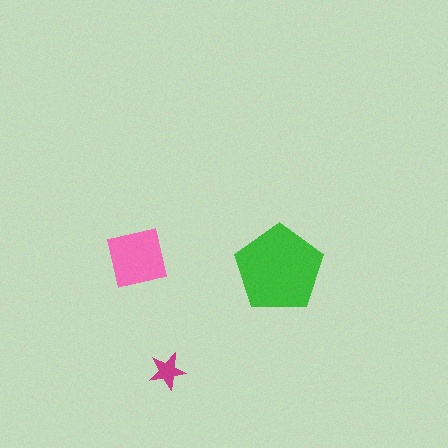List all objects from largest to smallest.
The green pentagon, the pink square, the magenta star.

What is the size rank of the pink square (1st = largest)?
2nd.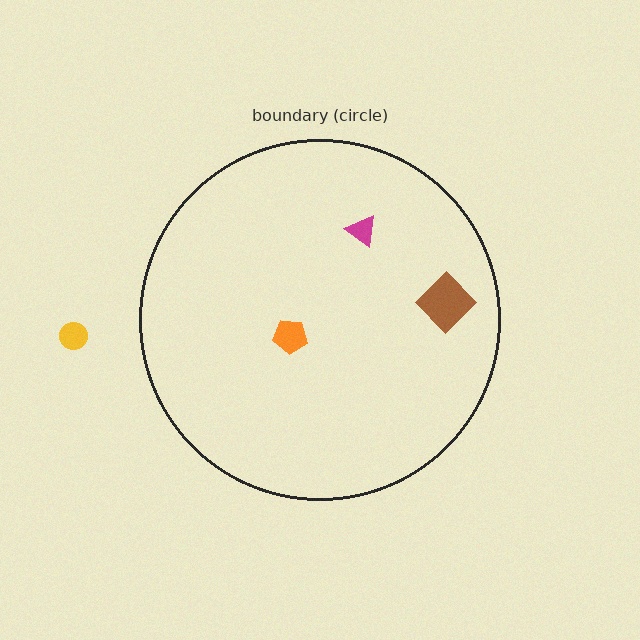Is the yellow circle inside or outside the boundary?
Outside.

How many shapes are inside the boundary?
3 inside, 1 outside.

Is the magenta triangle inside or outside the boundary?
Inside.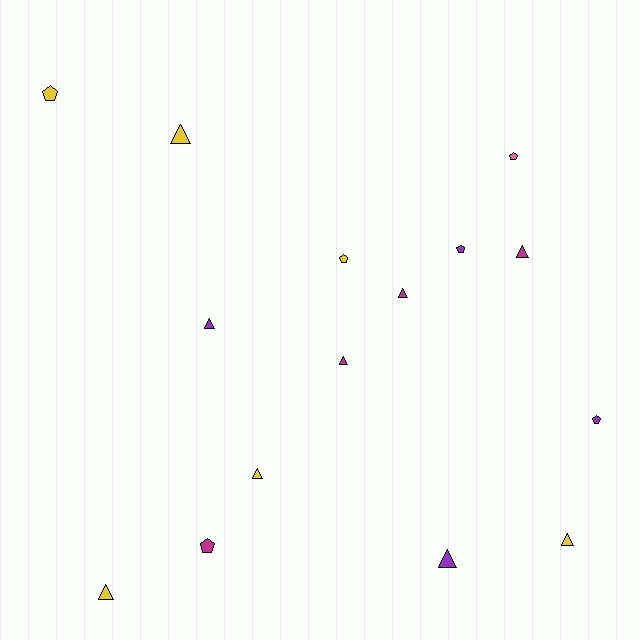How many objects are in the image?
There are 15 objects.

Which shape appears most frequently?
Triangle, with 9 objects.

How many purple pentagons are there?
There are 2 purple pentagons.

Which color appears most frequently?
Yellow, with 6 objects.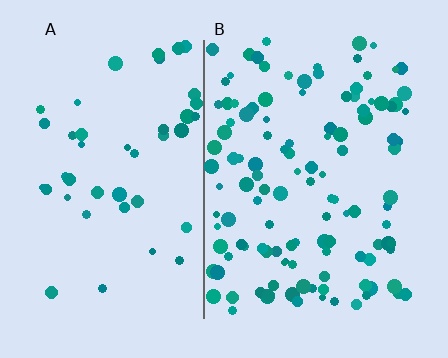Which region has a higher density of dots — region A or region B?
B (the right).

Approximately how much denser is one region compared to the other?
Approximately 2.8× — region B over region A.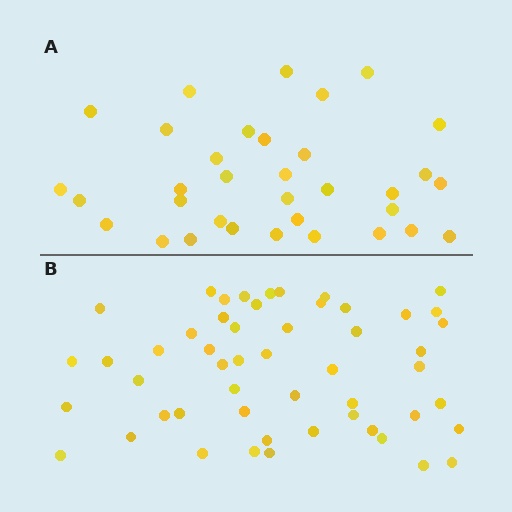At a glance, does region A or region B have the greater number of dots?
Region B (the bottom region) has more dots.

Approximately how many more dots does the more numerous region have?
Region B has approximately 20 more dots than region A.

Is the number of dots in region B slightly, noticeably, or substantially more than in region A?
Region B has substantially more. The ratio is roughly 1.5 to 1.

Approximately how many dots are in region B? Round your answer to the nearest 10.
About 50 dots. (The exact count is 52, which rounds to 50.)